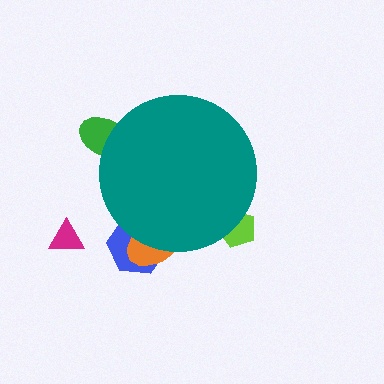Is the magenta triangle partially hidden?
No, the magenta triangle is fully visible.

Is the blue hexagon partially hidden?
Yes, the blue hexagon is partially hidden behind the teal circle.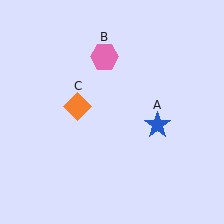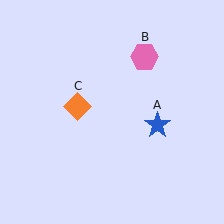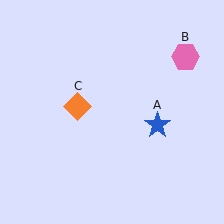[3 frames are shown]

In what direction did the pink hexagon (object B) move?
The pink hexagon (object B) moved right.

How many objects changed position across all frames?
1 object changed position: pink hexagon (object B).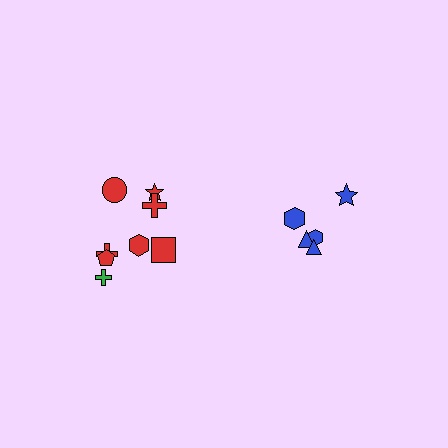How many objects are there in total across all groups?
There are 13 objects.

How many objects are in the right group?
There are 5 objects.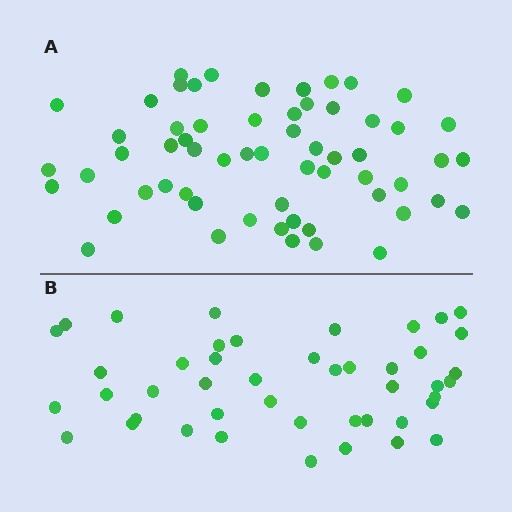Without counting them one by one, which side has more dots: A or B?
Region A (the top region) has more dots.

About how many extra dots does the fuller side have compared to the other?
Region A has approximately 15 more dots than region B.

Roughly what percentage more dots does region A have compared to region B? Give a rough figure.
About 35% more.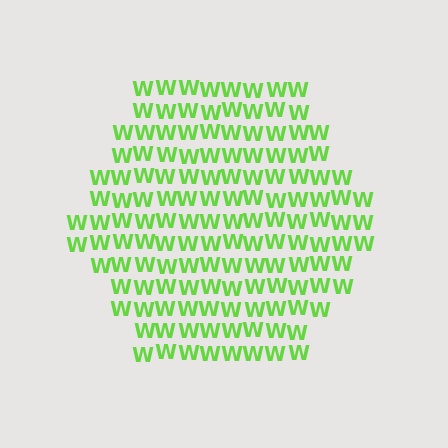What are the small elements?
The small elements are letter W's.